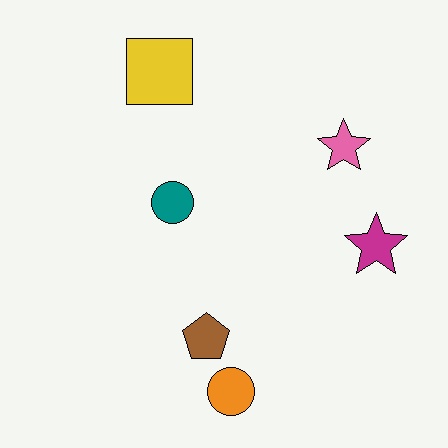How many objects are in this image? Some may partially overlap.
There are 6 objects.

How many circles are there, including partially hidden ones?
There are 2 circles.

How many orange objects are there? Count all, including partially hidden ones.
There is 1 orange object.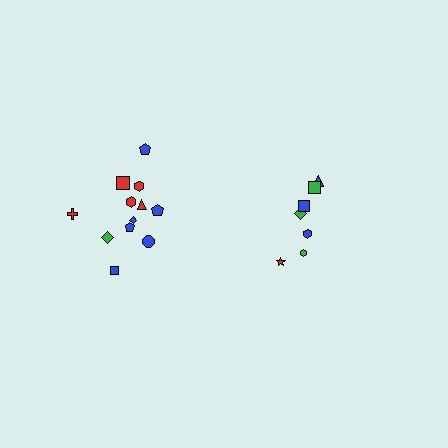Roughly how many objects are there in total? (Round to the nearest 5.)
Roughly 20 objects in total.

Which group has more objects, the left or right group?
The left group.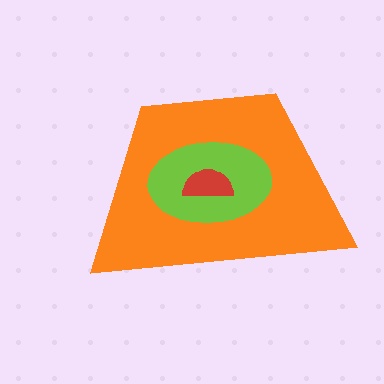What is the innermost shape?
The red semicircle.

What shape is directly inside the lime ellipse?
The red semicircle.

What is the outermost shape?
The orange trapezoid.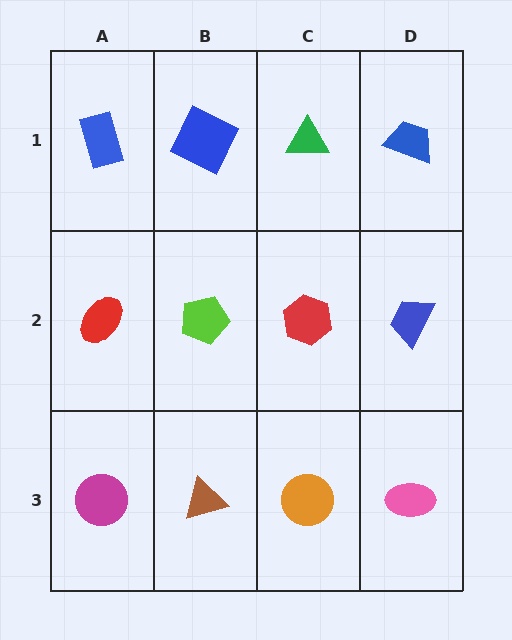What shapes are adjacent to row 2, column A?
A blue rectangle (row 1, column A), a magenta circle (row 3, column A), a lime pentagon (row 2, column B).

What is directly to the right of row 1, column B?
A green triangle.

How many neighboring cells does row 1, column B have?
3.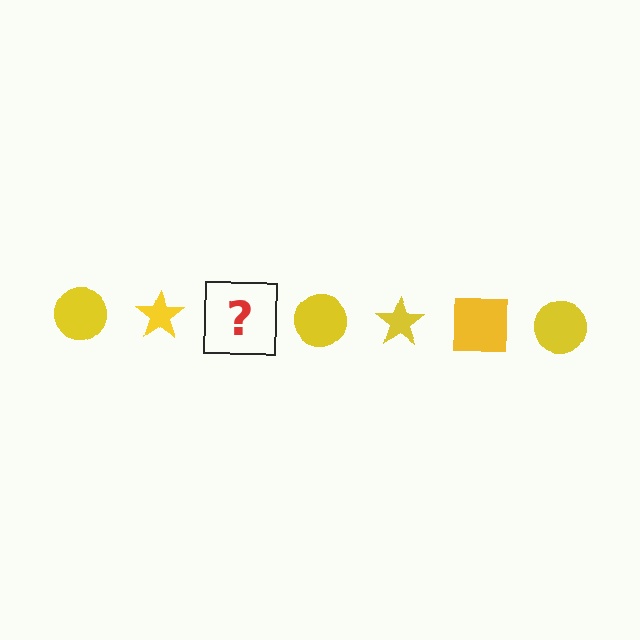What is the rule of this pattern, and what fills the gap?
The rule is that the pattern cycles through circle, star, square shapes in yellow. The gap should be filled with a yellow square.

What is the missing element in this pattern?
The missing element is a yellow square.